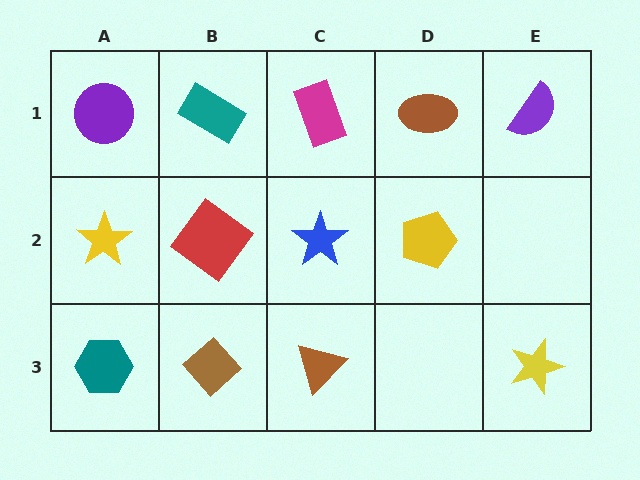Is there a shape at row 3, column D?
No, that cell is empty.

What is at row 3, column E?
A yellow star.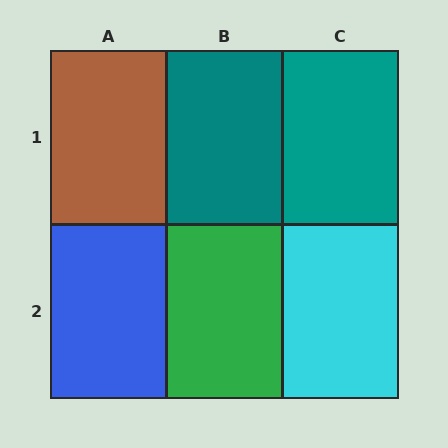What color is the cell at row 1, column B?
Teal.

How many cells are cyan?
1 cell is cyan.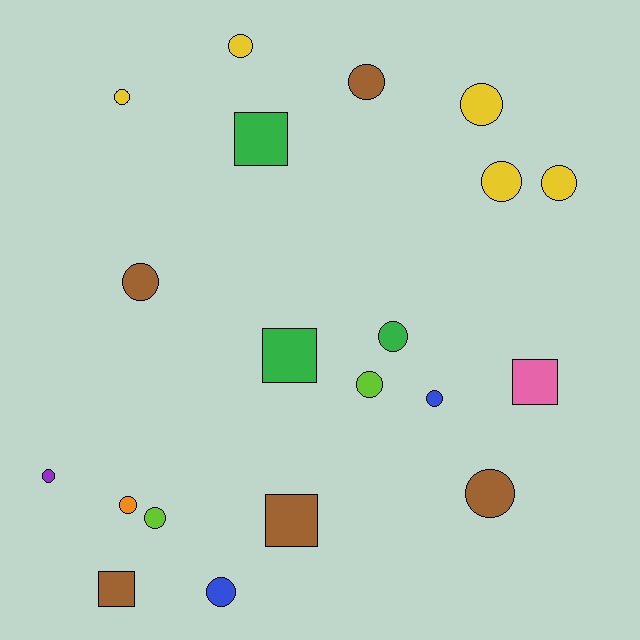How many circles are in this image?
There are 15 circles.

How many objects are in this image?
There are 20 objects.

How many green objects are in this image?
There are 3 green objects.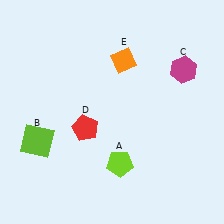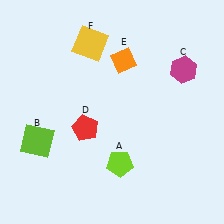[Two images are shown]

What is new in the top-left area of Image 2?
A yellow square (F) was added in the top-left area of Image 2.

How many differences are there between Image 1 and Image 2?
There is 1 difference between the two images.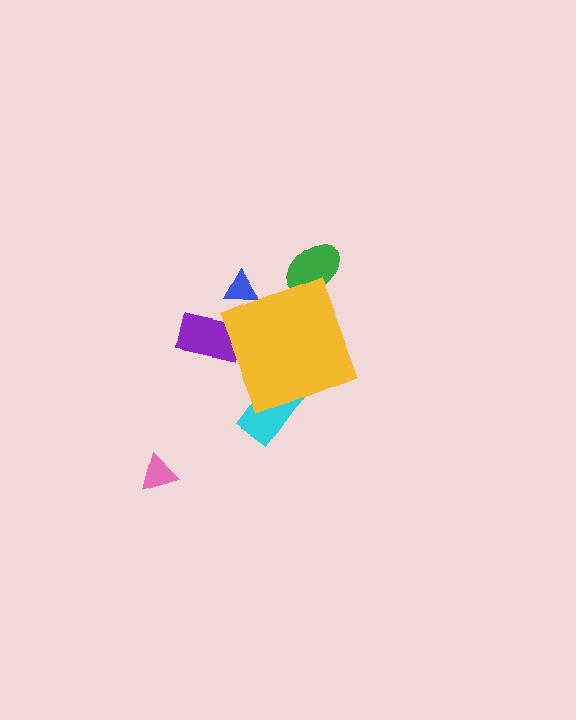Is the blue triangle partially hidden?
Yes, the blue triangle is partially hidden behind the yellow diamond.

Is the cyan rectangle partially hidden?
Yes, the cyan rectangle is partially hidden behind the yellow diamond.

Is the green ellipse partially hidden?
Yes, the green ellipse is partially hidden behind the yellow diamond.